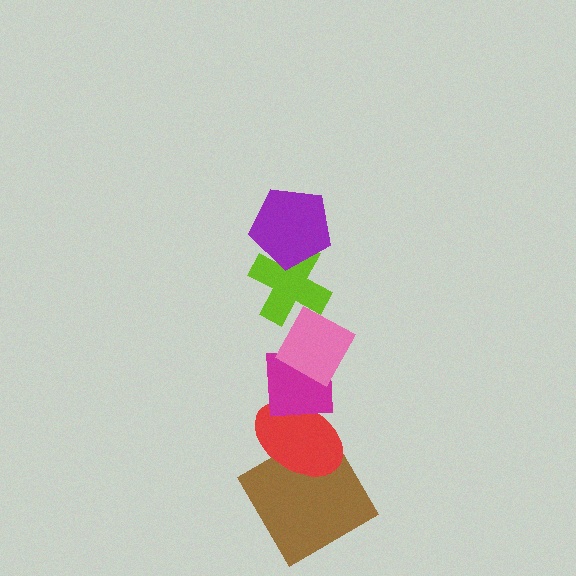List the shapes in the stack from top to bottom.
From top to bottom: the purple pentagon, the lime cross, the pink diamond, the magenta square, the red ellipse, the brown diamond.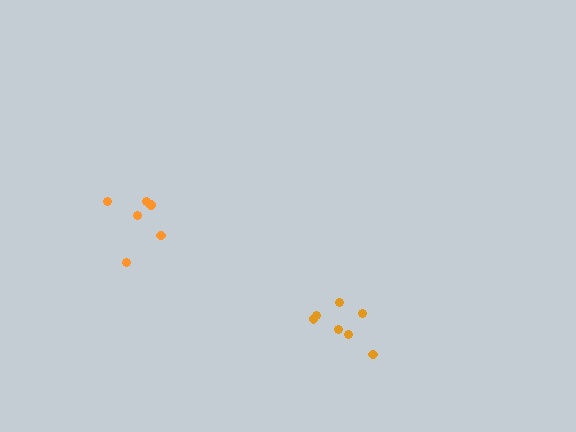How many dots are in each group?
Group 1: 6 dots, Group 2: 7 dots (13 total).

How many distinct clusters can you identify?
There are 2 distinct clusters.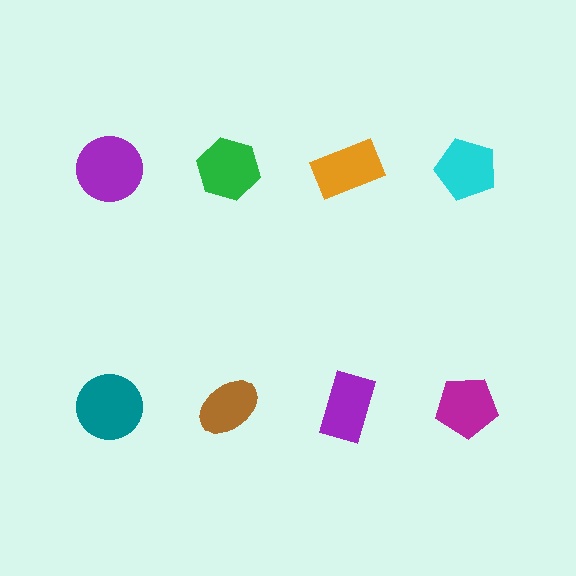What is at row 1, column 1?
A purple circle.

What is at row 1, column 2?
A green hexagon.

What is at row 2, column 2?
A brown ellipse.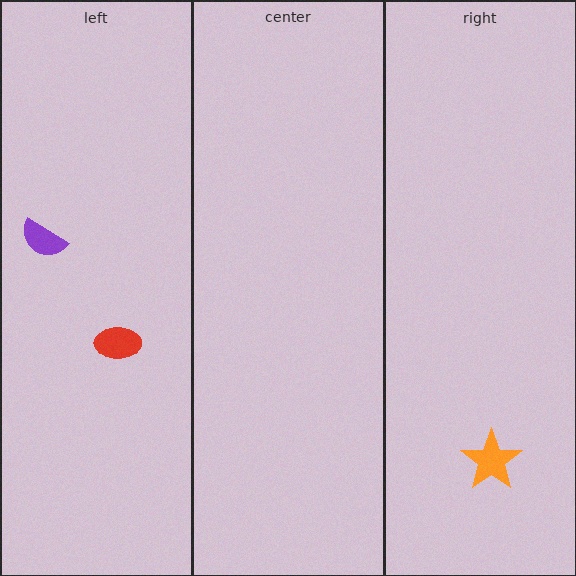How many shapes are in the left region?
2.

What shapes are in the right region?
The orange star.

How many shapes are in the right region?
1.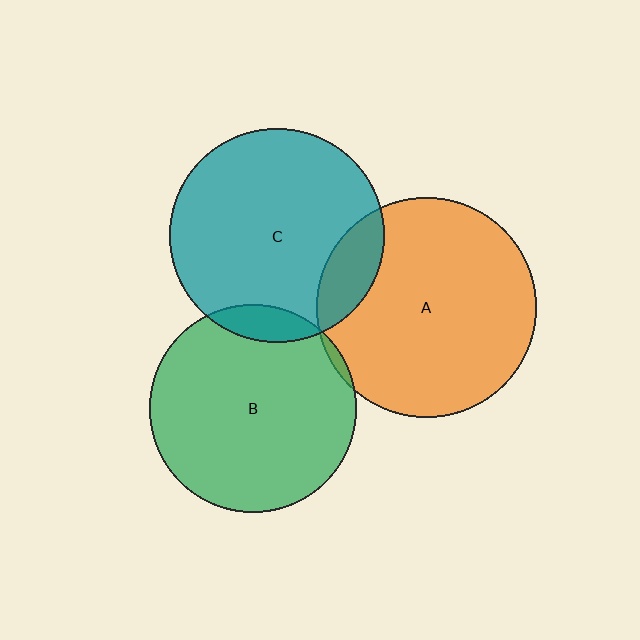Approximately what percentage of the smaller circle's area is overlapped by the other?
Approximately 15%.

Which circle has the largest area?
Circle A (orange).